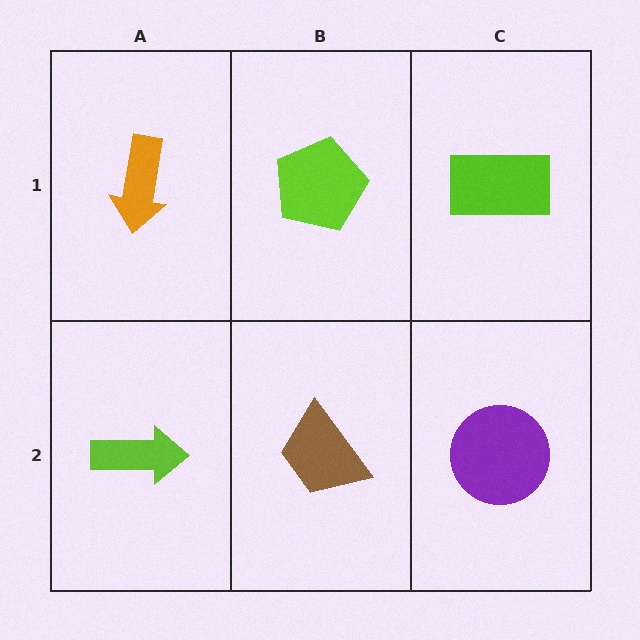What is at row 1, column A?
An orange arrow.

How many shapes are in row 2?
3 shapes.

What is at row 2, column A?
A lime arrow.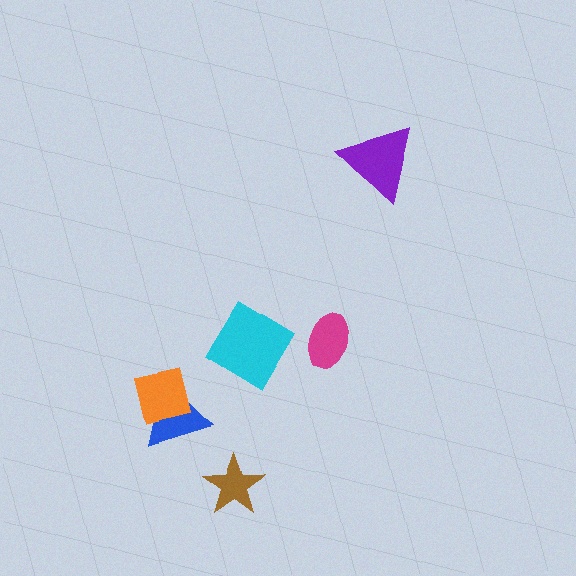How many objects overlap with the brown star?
0 objects overlap with the brown star.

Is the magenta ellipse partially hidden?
No, no other shape covers it.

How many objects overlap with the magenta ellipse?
0 objects overlap with the magenta ellipse.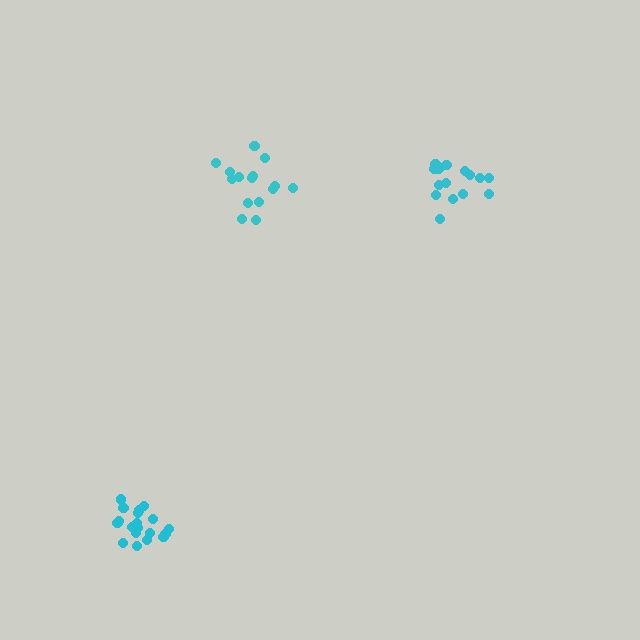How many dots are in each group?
Group 1: 16 dots, Group 2: 19 dots, Group 3: 15 dots (50 total).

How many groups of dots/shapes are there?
There are 3 groups.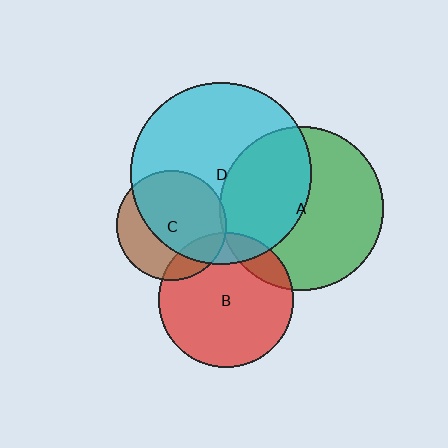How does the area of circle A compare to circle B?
Approximately 1.5 times.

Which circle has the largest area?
Circle D (cyan).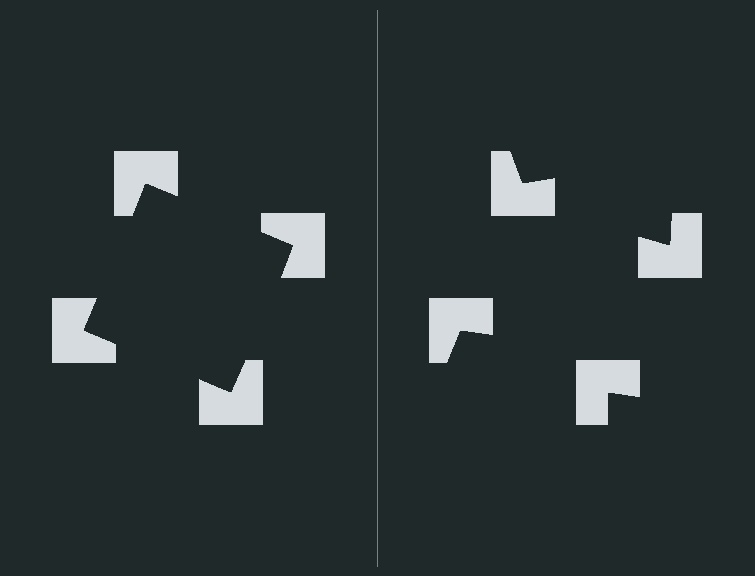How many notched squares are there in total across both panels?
8 — 4 on each side.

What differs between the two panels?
The notched squares are positioned identically on both sides; only the wedge orientations differ. On the left they align to a square; on the right they are misaligned.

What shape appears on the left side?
An illusory square.